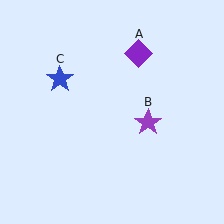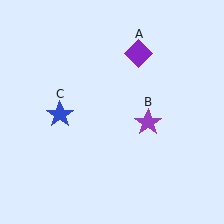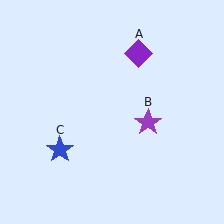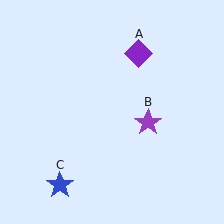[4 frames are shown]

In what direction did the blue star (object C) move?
The blue star (object C) moved down.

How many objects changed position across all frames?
1 object changed position: blue star (object C).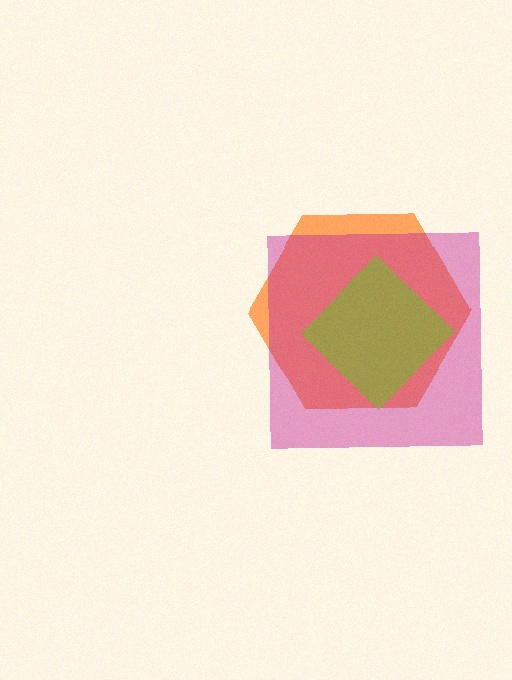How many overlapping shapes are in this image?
There are 3 overlapping shapes in the image.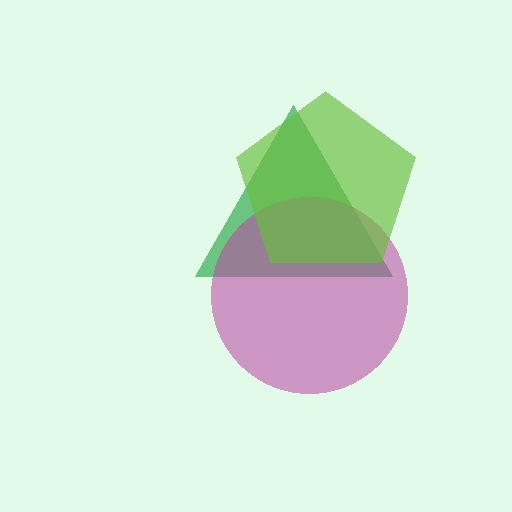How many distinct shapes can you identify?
There are 3 distinct shapes: a green triangle, a magenta circle, a lime pentagon.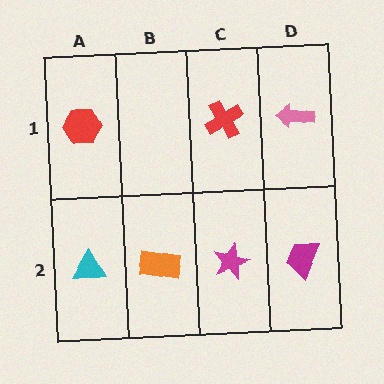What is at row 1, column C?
A red cross.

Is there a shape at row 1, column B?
No, that cell is empty.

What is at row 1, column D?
A pink arrow.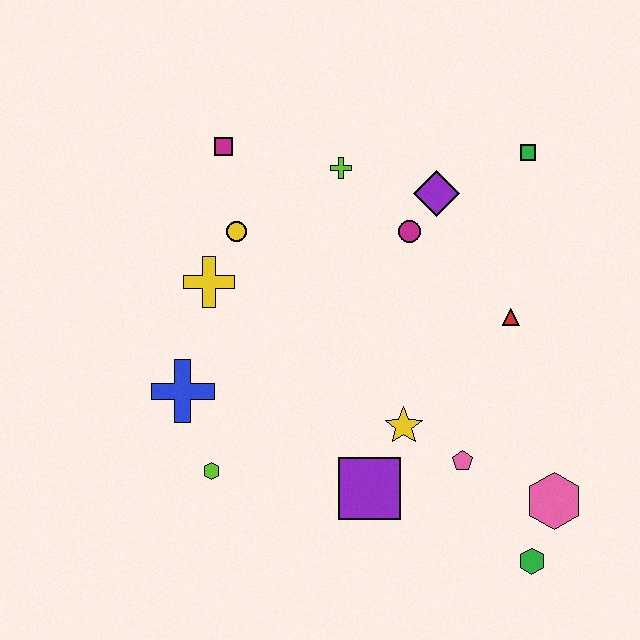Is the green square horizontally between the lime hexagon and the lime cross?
No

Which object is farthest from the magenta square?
The green hexagon is farthest from the magenta square.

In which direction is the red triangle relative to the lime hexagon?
The red triangle is to the right of the lime hexagon.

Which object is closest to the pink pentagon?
The yellow star is closest to the pink pentagon.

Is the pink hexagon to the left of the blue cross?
No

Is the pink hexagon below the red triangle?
Yes